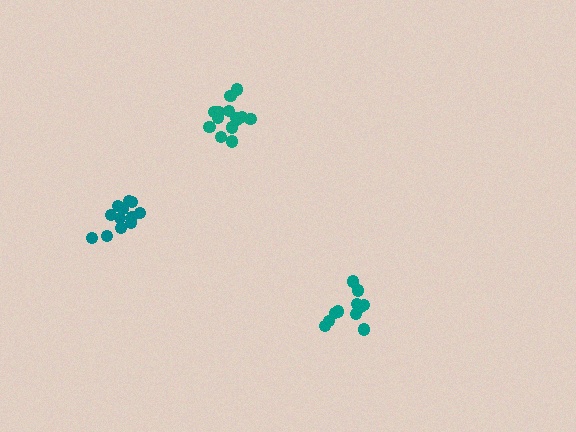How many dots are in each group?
Group 1: 12 dots, Group 2: 11 dots, Group 3: 14 dots (37 total).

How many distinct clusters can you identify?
There are 3 distinct clusters.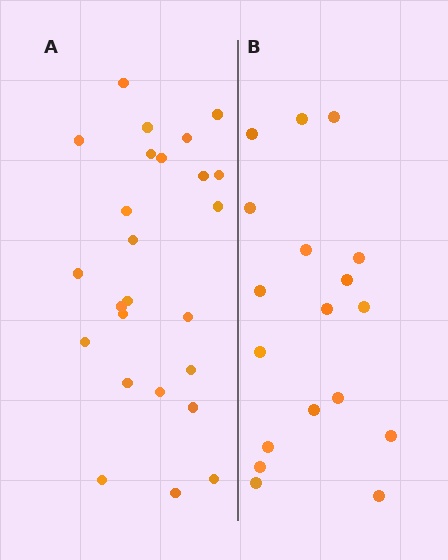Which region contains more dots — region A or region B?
Region A (the left region) has more dots.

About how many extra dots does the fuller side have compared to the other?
Region A has roughly 8 or so more dots than region B.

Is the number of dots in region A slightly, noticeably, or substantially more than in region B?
Region A has noticeably more, but not dramatically so. The ratio is roughly 1.4 to 1.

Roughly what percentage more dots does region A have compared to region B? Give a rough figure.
About 40% more.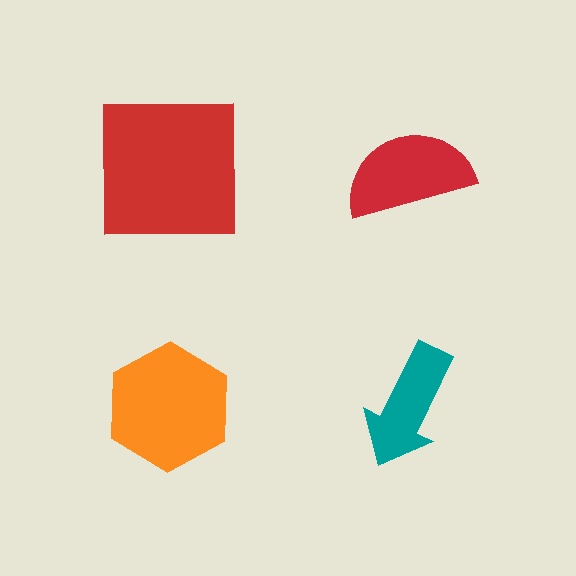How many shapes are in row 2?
2 shapes.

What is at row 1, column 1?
A red square.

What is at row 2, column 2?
A teal arrow.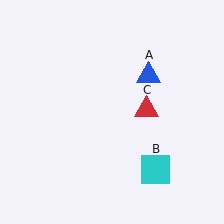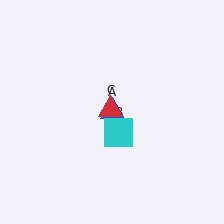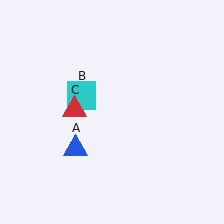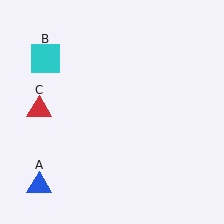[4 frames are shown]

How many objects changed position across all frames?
3 objects changed position: blue triangle (object A), cyan square (object B), red triangle (object C).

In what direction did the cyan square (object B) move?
The cyan square (object B) moved up and to the left.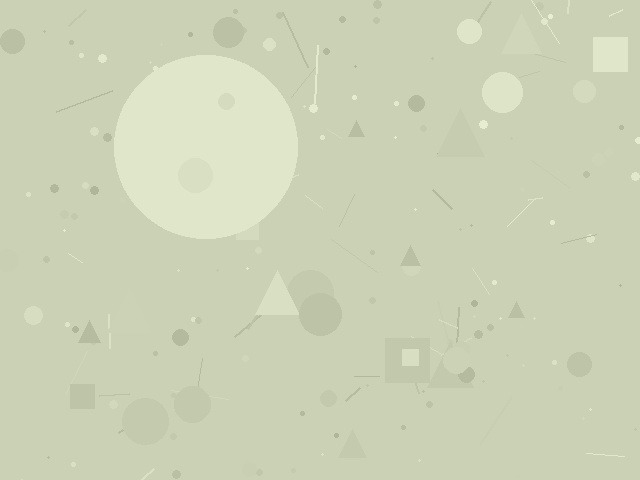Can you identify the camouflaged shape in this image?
The camouflaged shape is a circle.